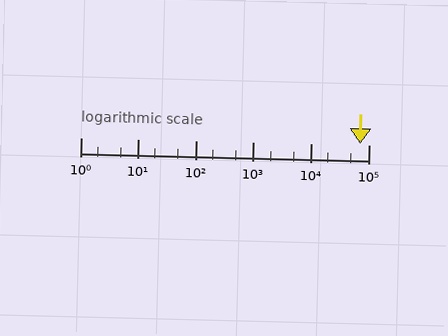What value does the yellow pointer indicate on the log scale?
The pointer indicates approximately 72000.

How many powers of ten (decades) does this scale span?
The scale spans 5 decades, from 1 to 100000.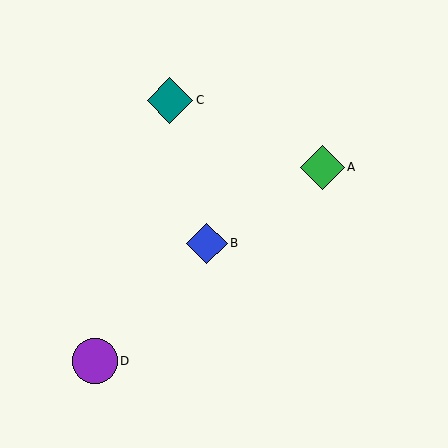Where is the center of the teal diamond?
The center of the teal diamond is at (170, 100).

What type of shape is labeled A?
Shape A is a green diamond.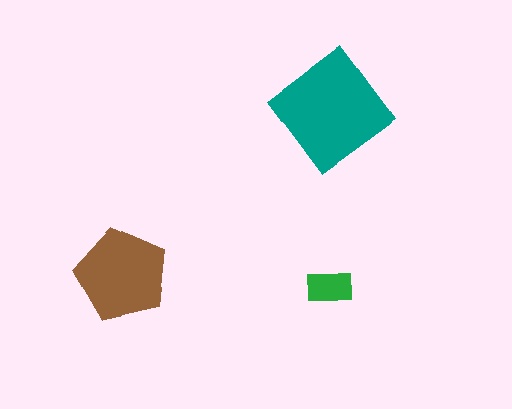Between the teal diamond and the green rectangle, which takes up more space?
The teal diamond.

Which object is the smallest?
The green rectangle.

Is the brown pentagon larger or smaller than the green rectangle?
Larger.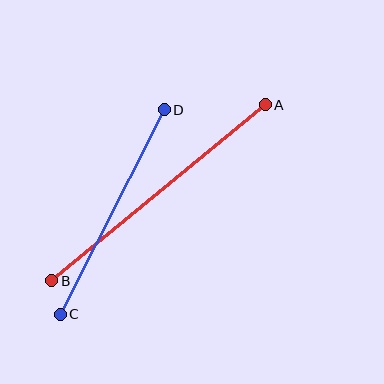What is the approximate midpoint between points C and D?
The midpoint is at approximately (112, 212) pixels.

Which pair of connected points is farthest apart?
Points A and B are farthest apart.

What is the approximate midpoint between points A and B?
The midpoint is at approximately (159, 193) pixels.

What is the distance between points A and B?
The distance is approximately 277 pixels.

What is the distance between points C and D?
The distance is approximately 229 pixels.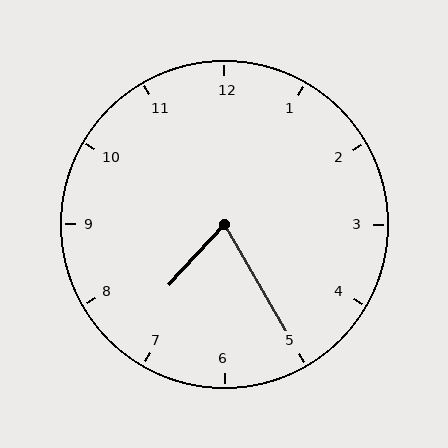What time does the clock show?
7:25.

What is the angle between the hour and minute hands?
Approximately 72 degrees.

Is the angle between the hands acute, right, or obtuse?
It is acute.